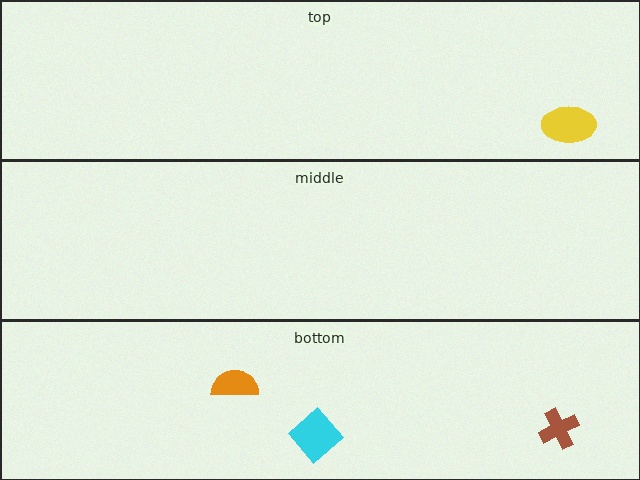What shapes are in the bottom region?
The brown cross, the orange semicircle, the cyan diamond.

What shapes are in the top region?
The yellow ellipse.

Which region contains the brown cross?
The bottom region.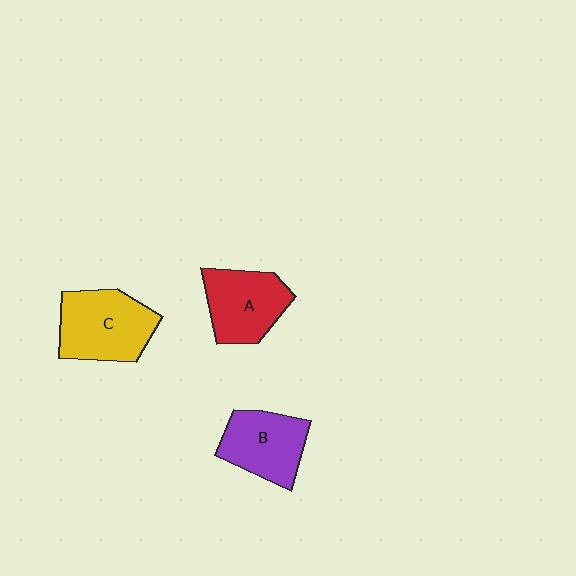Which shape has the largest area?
Shape C (yellow).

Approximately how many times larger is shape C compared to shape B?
Approximately 1.2 times.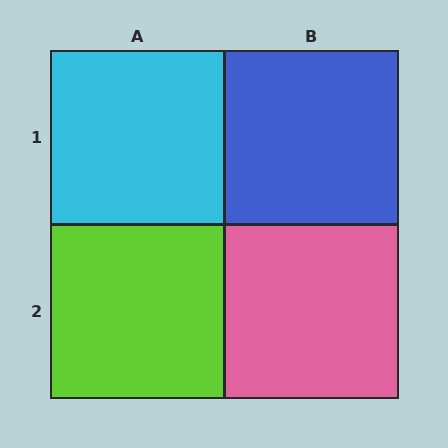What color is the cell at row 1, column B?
Blue.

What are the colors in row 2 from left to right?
Lime, pink.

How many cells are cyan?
1 cell is cyan.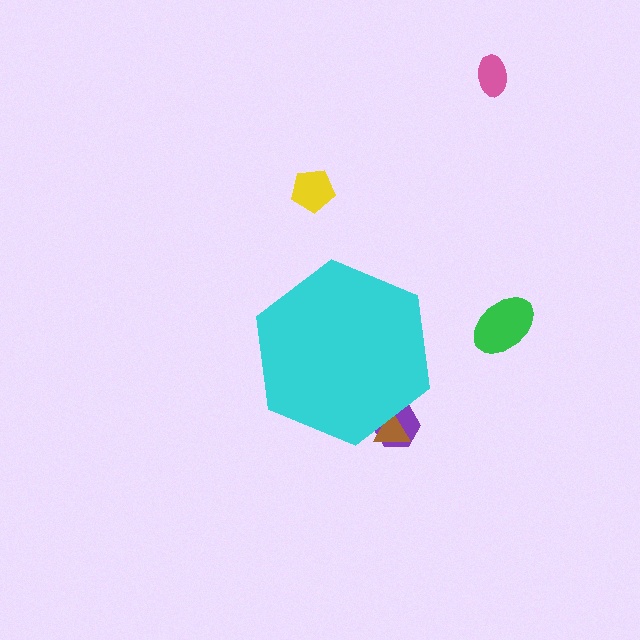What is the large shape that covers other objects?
A cyan hexagon.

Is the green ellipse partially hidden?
No, the green ellipse is fully visible.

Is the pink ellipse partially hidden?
No, the pink ellipse is fully visible.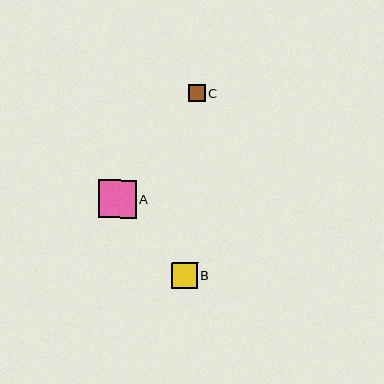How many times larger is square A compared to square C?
Square A is approximately 2.3 times the size of square C.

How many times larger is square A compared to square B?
Square A is approximately 1.4 times the size of square B.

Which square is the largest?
Square A is the largest with a size of approximately 37 pixels.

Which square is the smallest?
Square C is the smallest with a size of approximately 17 pixels.